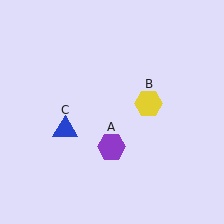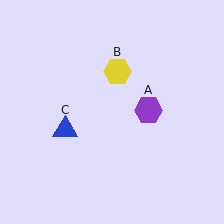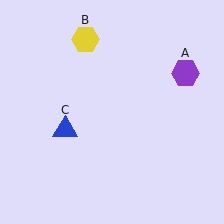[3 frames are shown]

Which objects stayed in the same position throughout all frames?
Blue triangle (object C) remained stationary.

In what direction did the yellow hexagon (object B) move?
The yellow hexagon (object B) moved up and to the left.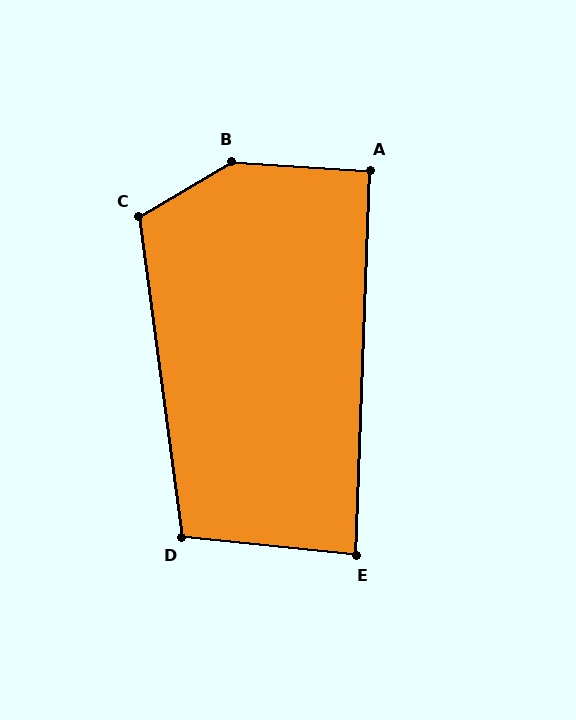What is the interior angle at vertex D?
Approximately 103 degrees (obtuse).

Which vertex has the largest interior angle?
B, at approximately 145 degrees.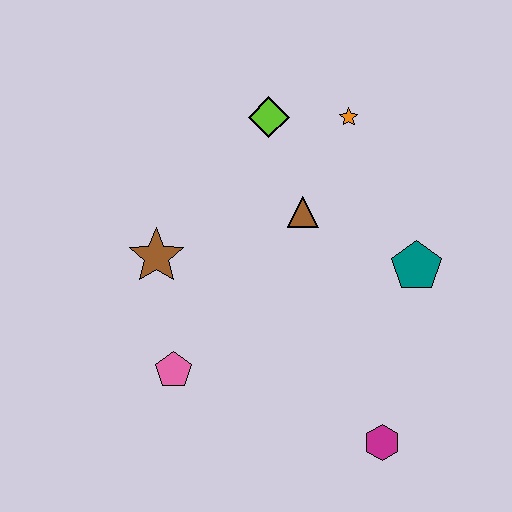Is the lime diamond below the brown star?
No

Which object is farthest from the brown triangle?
The magenta hexagon is farthest from the brown triangle.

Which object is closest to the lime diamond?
The orange star is closest to the lime diamond.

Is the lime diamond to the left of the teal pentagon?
Yes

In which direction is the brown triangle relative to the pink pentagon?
The brown triangle is above the pink pentagon.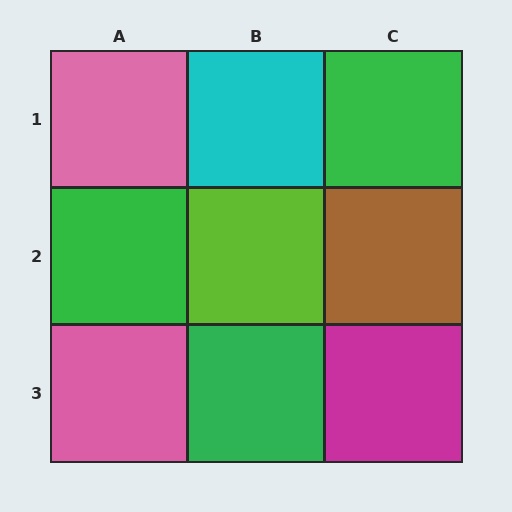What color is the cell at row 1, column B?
Cyan.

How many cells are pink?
2 cells are pink.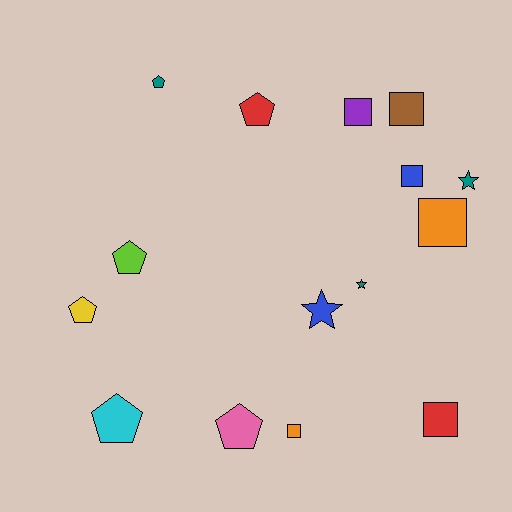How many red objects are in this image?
There are 2 red objects.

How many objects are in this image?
There are 15 objects.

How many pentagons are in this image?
There are 6 pentagons.